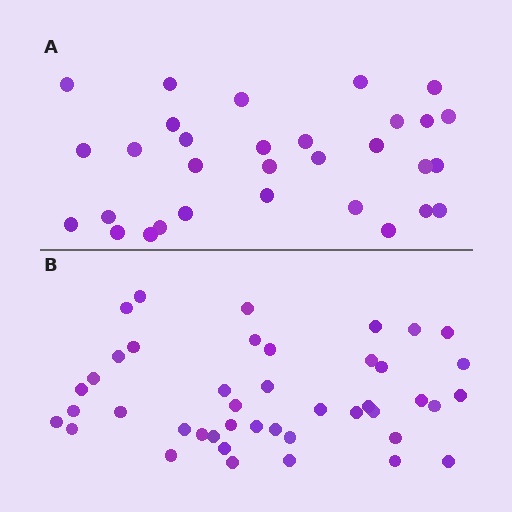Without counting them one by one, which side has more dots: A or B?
Region B (the bottom region) has more dots.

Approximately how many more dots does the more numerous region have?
Region B has roughly 12 or so more dots than region A.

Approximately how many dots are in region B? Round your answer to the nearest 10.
About 40 dots. (The exact count is 43, which rounds to 40.)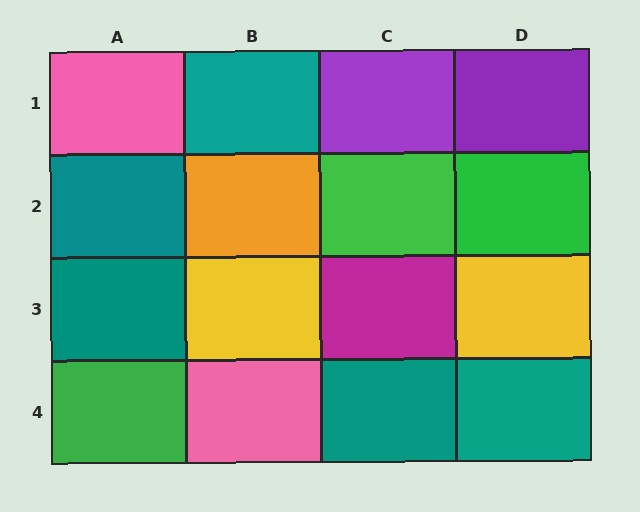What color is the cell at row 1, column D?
Purple.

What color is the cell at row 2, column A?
Teal.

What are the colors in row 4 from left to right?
Green, pink, teal, teal.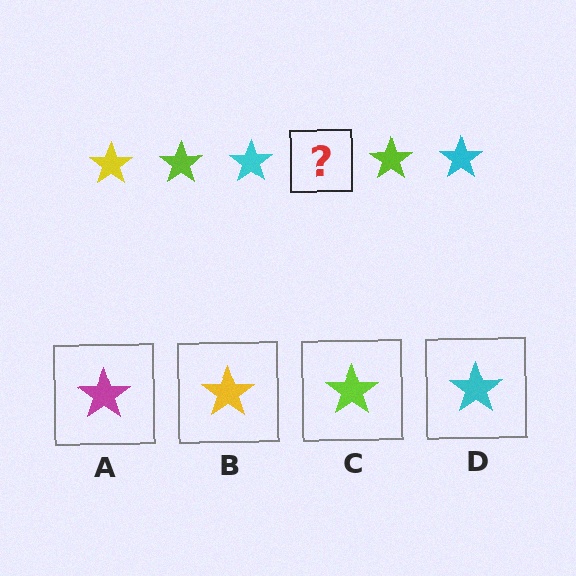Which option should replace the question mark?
Option B.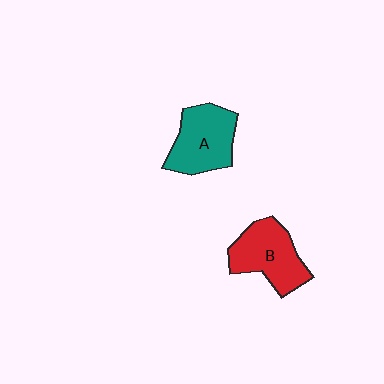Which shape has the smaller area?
Shape A (teal).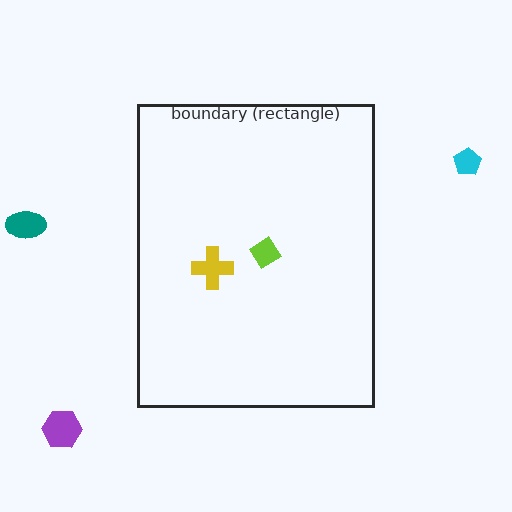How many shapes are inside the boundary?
2 inside, 3 outside.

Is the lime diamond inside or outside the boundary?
Inside.